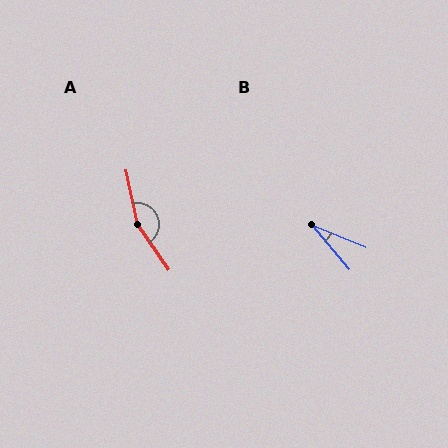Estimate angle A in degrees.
Approximately 158 degrees.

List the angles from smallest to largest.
B (28°), A (158°).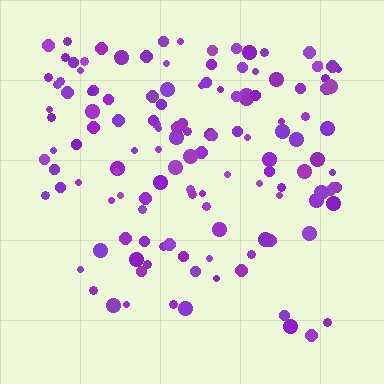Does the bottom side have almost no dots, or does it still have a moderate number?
Still a moderate number, just noticeably fewer than the top.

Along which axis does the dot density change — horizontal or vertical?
Vertical.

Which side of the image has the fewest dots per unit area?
The bottom.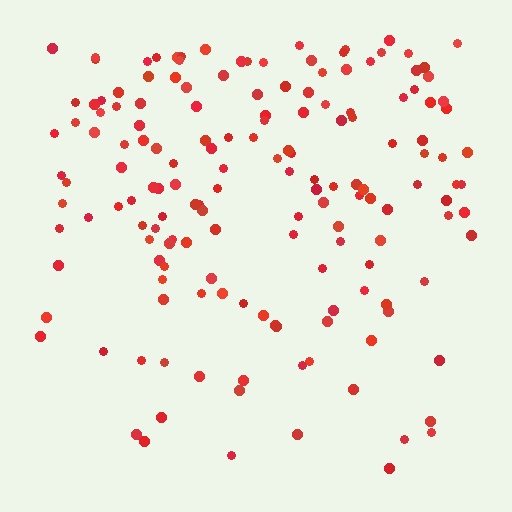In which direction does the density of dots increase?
From bottom to top, with the top side densest.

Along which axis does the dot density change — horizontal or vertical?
Vertical.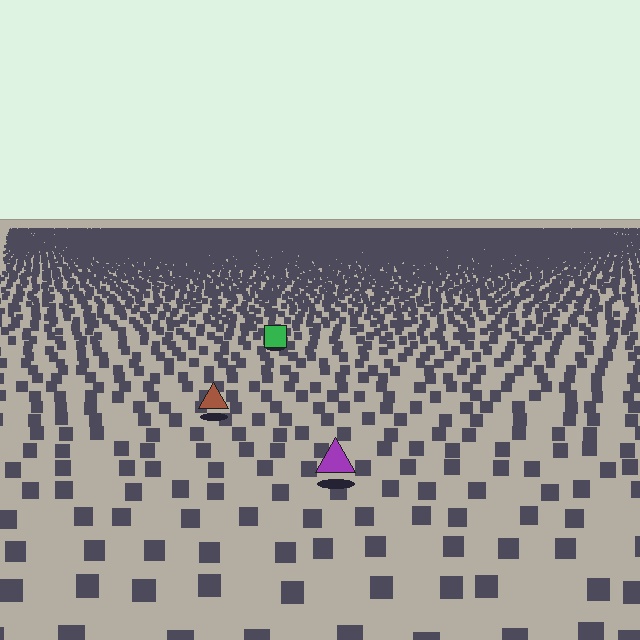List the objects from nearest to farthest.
From nearest to farthest: the purple triangle, the brown triangle, the green square.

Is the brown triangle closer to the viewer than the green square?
Yes. The brown triangle is closer — you can tell from the texture gradient: the ground texture is coarser near it.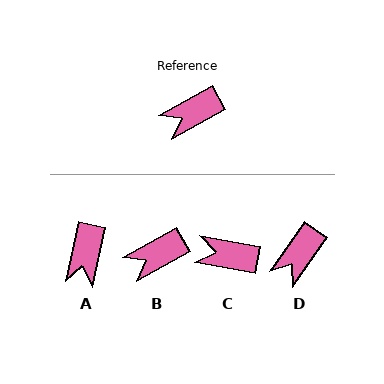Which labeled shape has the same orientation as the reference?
B.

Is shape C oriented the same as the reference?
No, it is off by about 40 degrees.